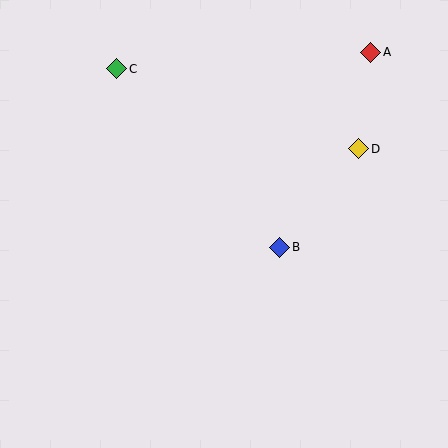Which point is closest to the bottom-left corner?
Point B is closest to the bottom-left corner.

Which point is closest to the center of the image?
Point B at (280, 247) is closest to the center.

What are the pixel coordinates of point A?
Point A is at (371, 52).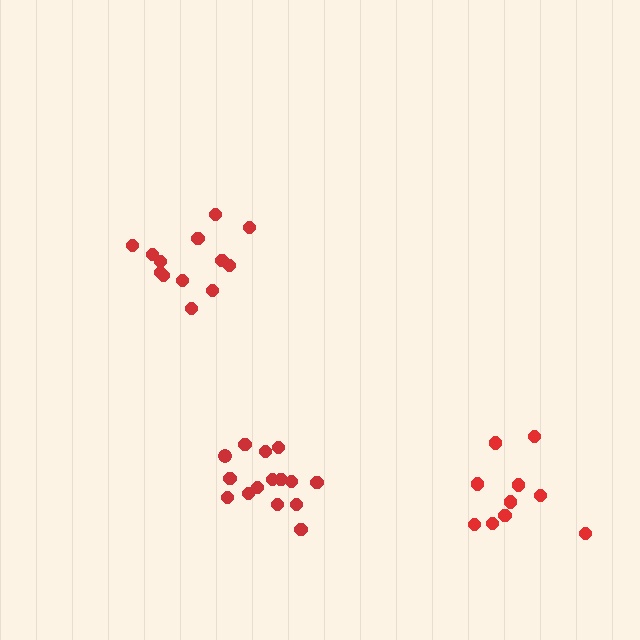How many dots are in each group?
Group 1: 13 dots, Group 2: 10 dots, Group 3: 15 dots (38 total).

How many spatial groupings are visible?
There are 3 spatial groupings.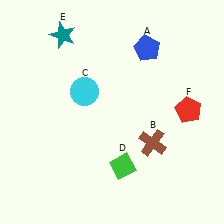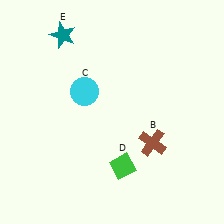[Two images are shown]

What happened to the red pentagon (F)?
The red pentagon (F) was removed in Image 2. It was in the top-right area of Image 1.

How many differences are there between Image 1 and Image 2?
There are 2 differences between the two images.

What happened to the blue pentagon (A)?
The blue pentagon (A) was removed in Image 2. It was in the top-right area of Image 1.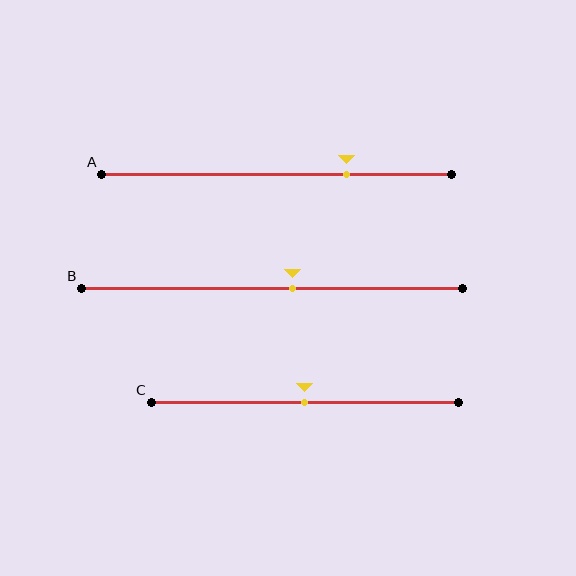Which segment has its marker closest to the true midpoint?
Segment C has its marker closest to the true midpoint.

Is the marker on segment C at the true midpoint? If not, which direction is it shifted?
Yes, the marker on segment C is at the true midpoint.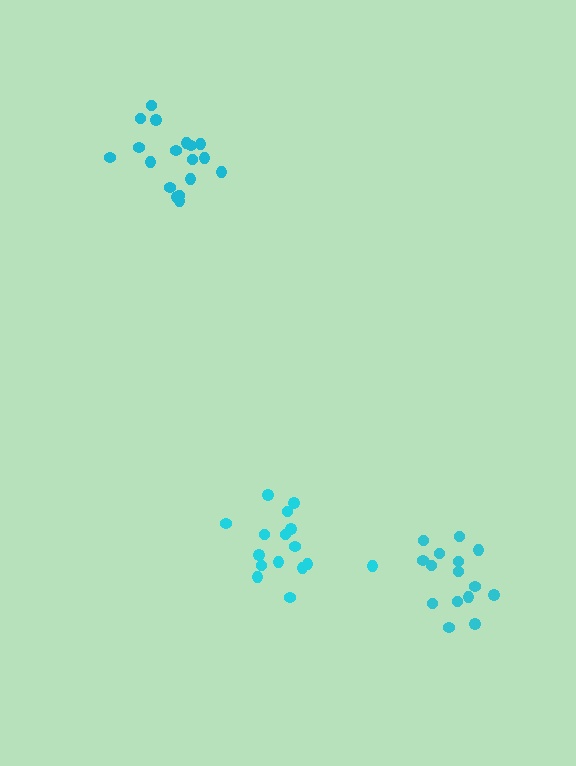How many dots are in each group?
Group 1: 16 dots, Group 2: 15 dots, Group 3: 18 dots (49 total).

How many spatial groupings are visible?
There are 3 spatial groupings.